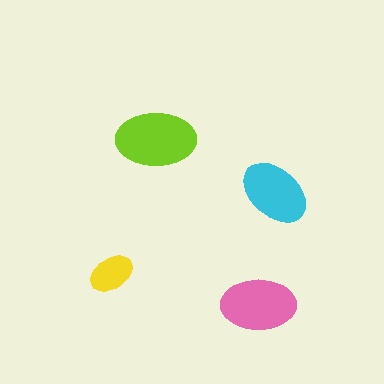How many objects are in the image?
There are 4 objects in the image.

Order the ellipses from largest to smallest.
the lime one, the pink one, the cyan one, the yellow one.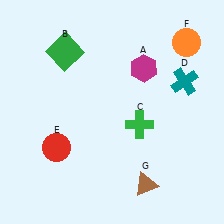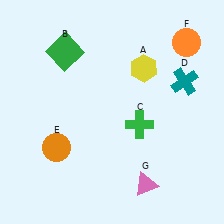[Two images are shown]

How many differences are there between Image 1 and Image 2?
There are 3 differences between the two images.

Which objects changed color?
A changed from magenta to yellow. E changed from red to orange. G changed from brown to pink.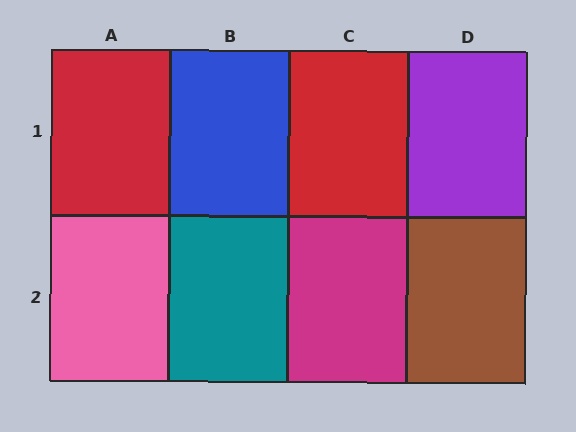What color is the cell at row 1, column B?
Blue.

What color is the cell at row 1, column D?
Purple.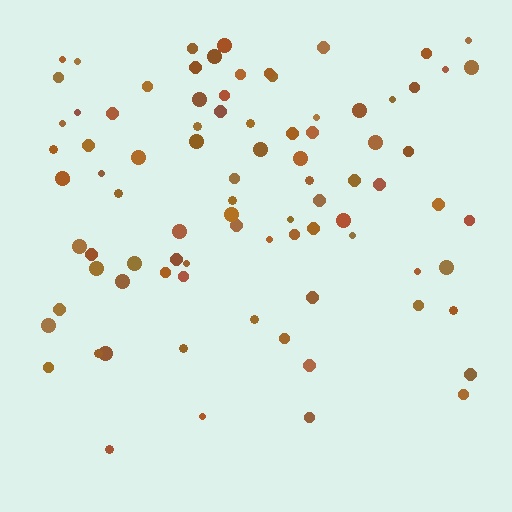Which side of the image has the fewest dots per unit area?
The bottom.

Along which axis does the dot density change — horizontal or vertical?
Vertical.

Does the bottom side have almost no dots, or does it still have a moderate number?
Still a moderate number, just noticeably fewer than the top.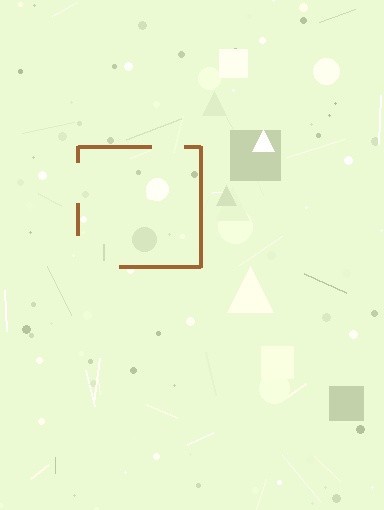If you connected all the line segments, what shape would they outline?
They would outline a square.